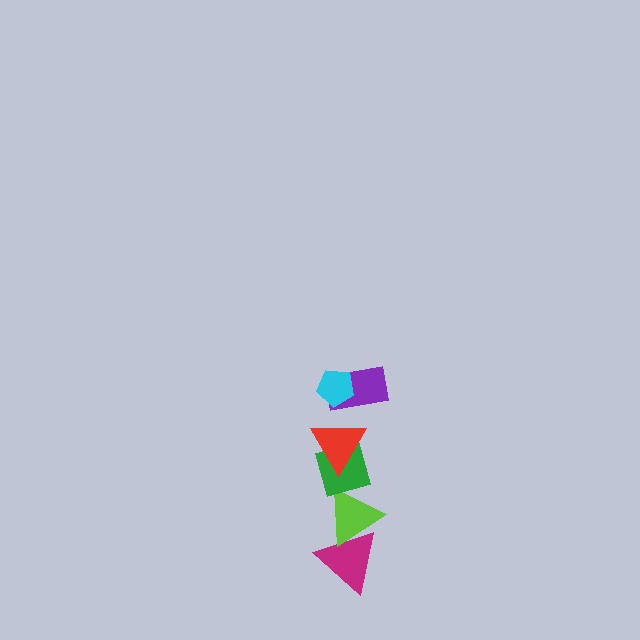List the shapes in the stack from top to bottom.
From top to bottom: the cyan pentagon, the purple rectangle, the red triangle, the green diamond, the lime triangle, the magenta triangle.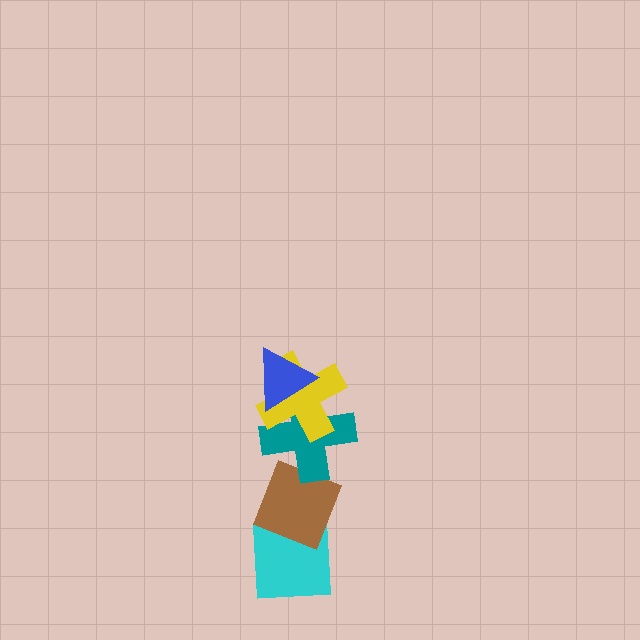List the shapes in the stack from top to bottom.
From top to bottom: the blue triangle, the yellow cross, the teal cross, the brown diamond, the cyan square.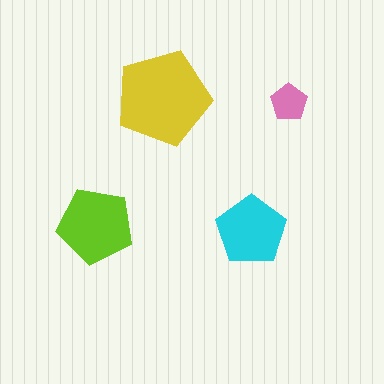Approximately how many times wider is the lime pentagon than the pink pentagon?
About 2 times wider.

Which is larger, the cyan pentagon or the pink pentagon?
The cyan one.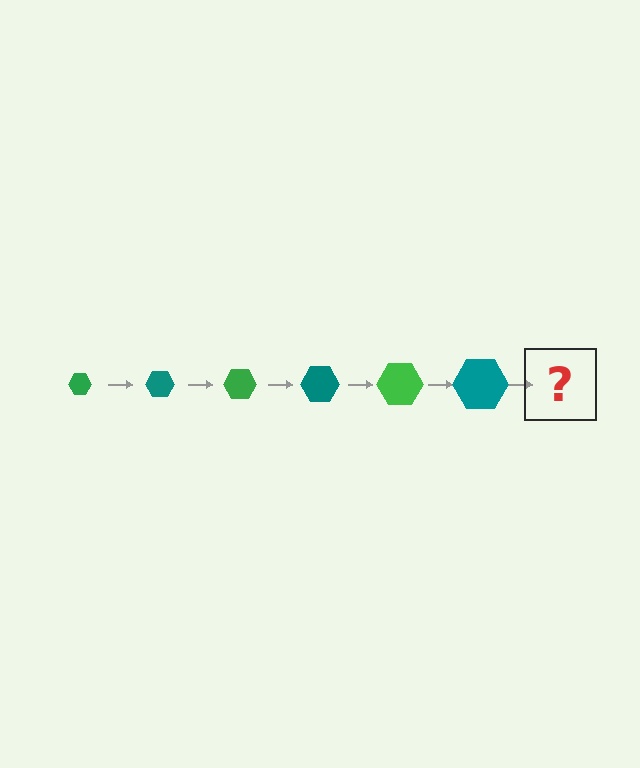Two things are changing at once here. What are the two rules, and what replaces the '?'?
The two rules are that the hexagon grows larger each step and the color cycles through green and teal. The '?' should be a green hexagon, larger than the previous one.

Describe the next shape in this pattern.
It should be a green hexagon, larger than the previous one.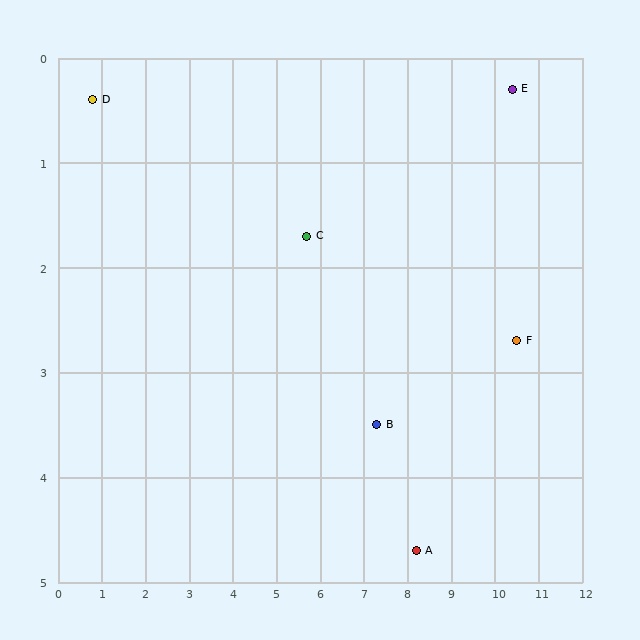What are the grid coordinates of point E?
Point E is at approximately (10.4, 0.3).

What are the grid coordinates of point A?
Point A is at approximately (8.2, 4.7).